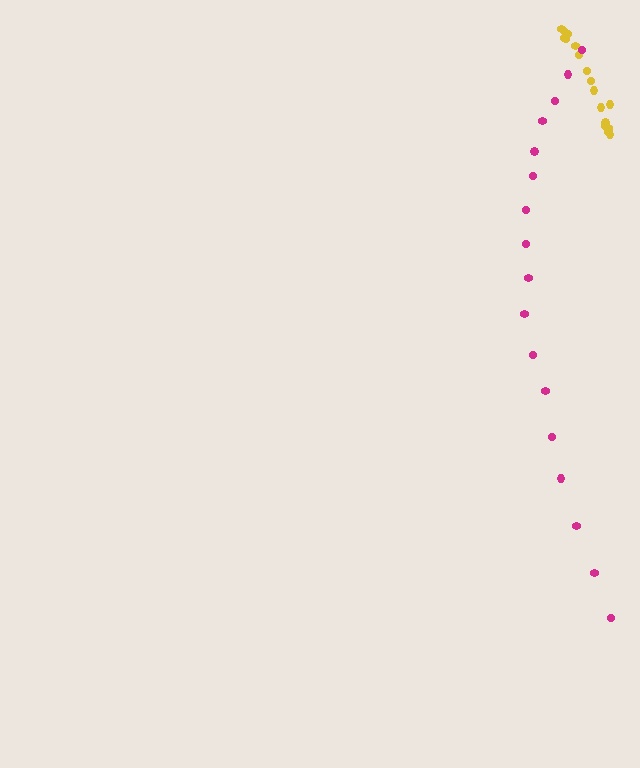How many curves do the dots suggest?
There are 2 distinct paths.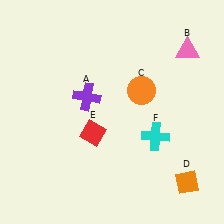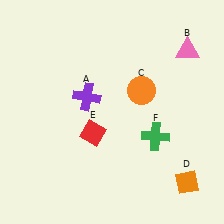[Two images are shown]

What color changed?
The cross (F) changed from cyan in Image 1 to green in Image 2.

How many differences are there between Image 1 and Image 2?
There is 1 difference between the two images.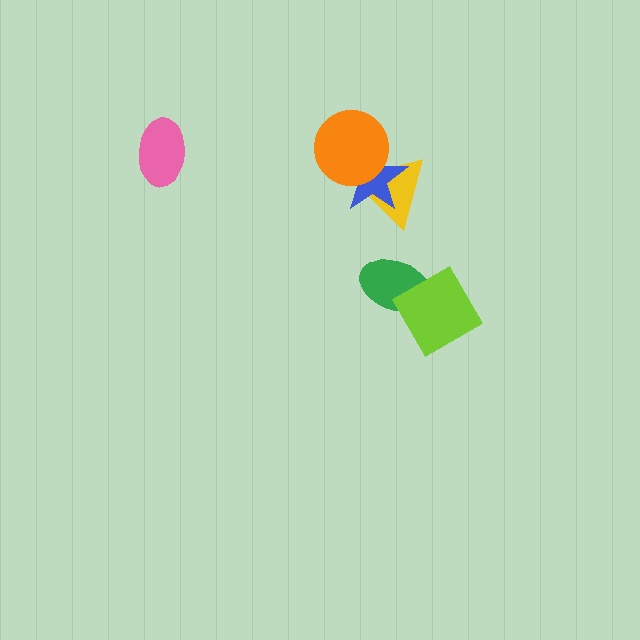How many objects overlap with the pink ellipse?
0 objects overlap with the pink ellipse.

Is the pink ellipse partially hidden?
No, no other shape covers it.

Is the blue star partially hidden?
Yes, it is partially covered by another shape.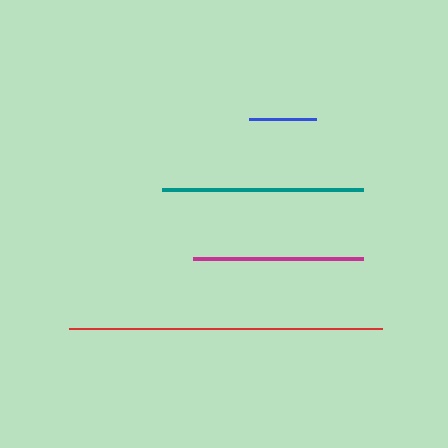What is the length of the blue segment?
The blue segment is approximately 67 pixels long.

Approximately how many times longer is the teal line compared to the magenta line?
The teal line is approximately 1.2 times the length of the magenta line.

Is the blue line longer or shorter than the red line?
The red line is longer than the blue line.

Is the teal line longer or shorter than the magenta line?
The teal line is longer than the magenta line.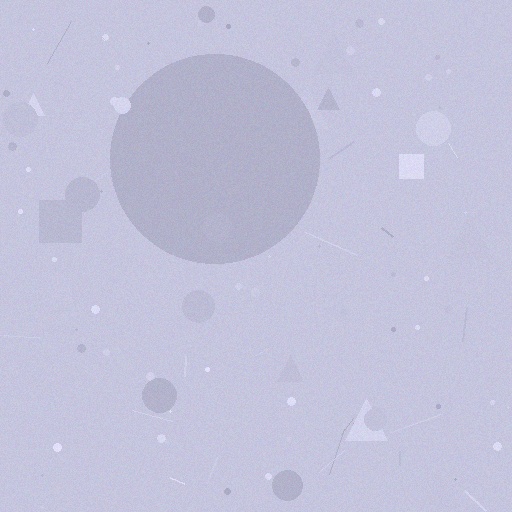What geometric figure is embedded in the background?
A circle is embedded in the background.